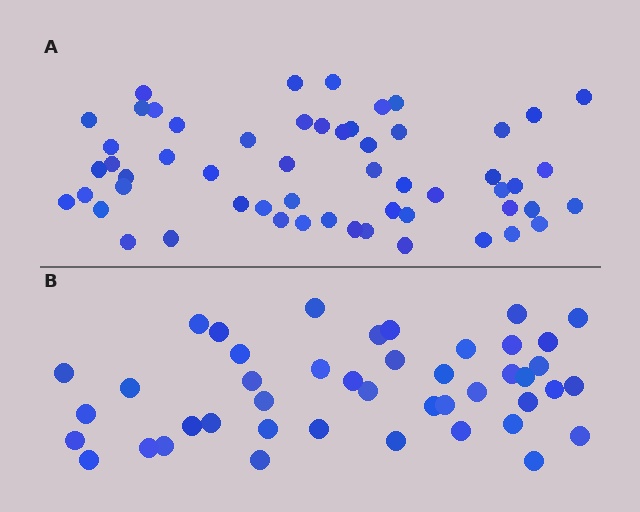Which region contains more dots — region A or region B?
Region A (the top region) has more dots.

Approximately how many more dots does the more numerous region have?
Region A has roughly 12 or so more dots than region B.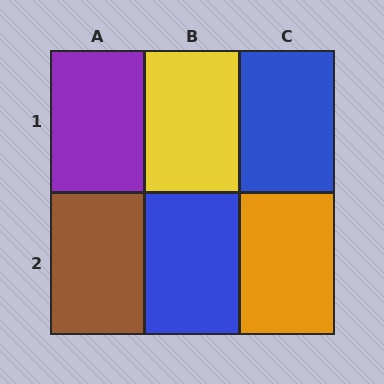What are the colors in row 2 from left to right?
Brown, blue, orange.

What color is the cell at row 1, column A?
Purple.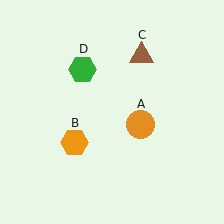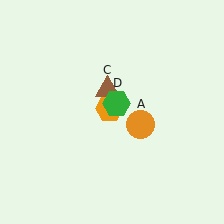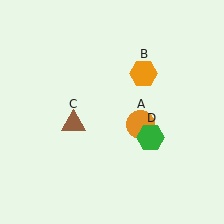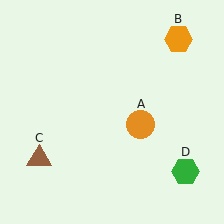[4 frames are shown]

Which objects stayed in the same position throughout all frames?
Orange circle (object A) remained stationary.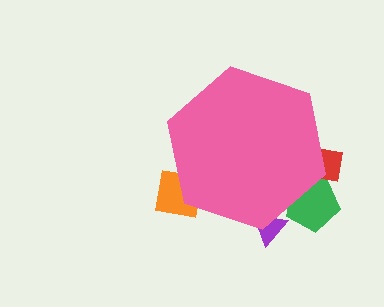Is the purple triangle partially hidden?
Yes, the purple triangle is partially hidden behind the pink hexagon.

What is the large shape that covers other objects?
A pink hexagon.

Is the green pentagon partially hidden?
Yes, the green pentagon is partially hidden behind the pink hexagon.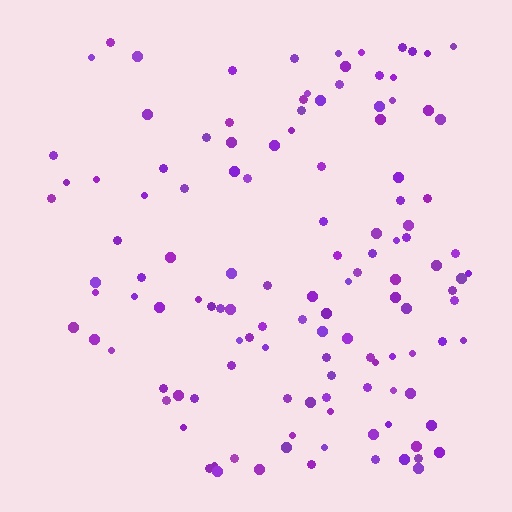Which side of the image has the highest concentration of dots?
The right.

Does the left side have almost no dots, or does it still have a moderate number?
Still a moderate number, just noticeably fewer than the right.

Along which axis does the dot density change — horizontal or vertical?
Horizontal.